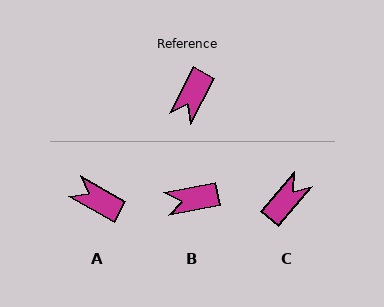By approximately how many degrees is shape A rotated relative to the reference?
Approximately 92 degrees clockwise.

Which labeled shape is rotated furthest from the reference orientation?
C, about 168 degrees away.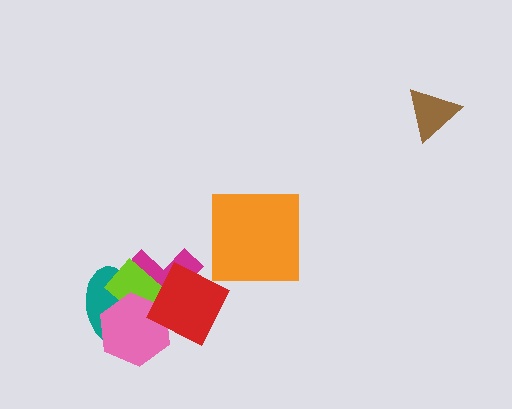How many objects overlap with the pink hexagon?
4 objects overlap with the pink hexagon.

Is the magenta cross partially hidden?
Yes, it is partially covered by another shape.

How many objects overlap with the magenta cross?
4 objects overlap with the magenta cross.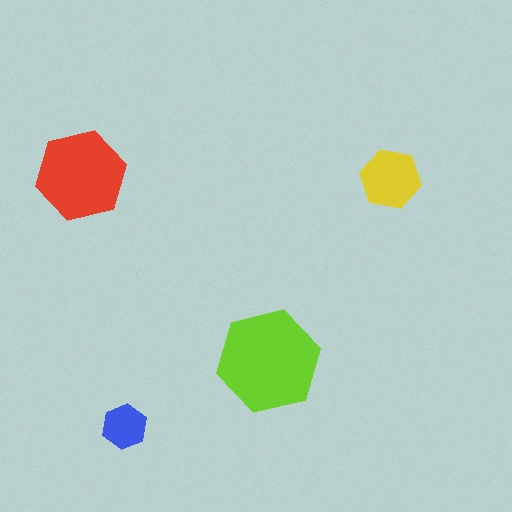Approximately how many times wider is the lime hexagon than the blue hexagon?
About 2.5 times wider.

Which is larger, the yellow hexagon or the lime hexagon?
The lime one.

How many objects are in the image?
There are 4 objects in the image.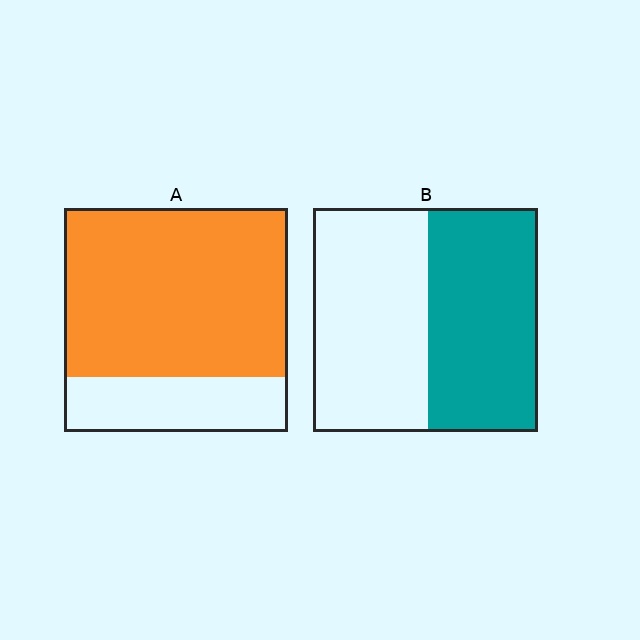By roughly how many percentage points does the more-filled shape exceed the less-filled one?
By roughly 25 percentage points (A over B).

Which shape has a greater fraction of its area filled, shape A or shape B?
Shape A.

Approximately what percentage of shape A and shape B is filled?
A is approximately 75% and B is approximately 50%.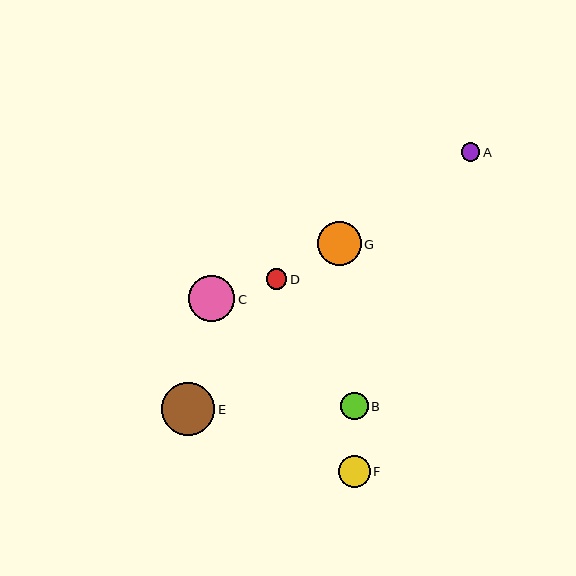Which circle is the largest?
Circle E is the largest with a size of approximately 54 pixels.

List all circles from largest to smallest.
From largest to smallest: E, C, G, F, B, D, A.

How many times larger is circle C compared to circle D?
Circle C is approximately 2.3 times the size of circle D.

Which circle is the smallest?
Circle A is the smallest with a size of approximately 19 pixels.